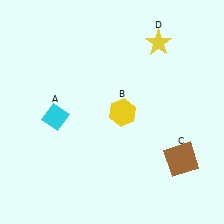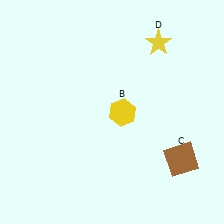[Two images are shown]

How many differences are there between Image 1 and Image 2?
There is 1 difference between the two images.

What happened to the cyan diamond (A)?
The cyan diamond (A) was removed in Image 2. It was in the bottom-left area of Image 1.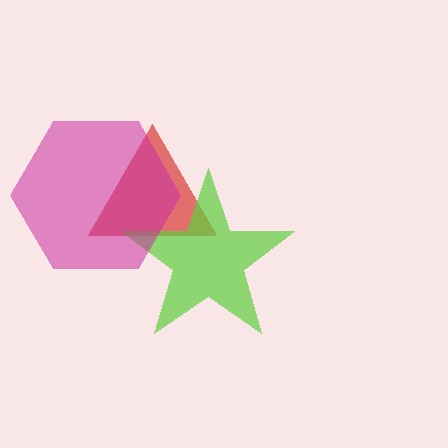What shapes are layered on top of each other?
The layered shapes are: a red triangle, a lime star, a magenta hexagon.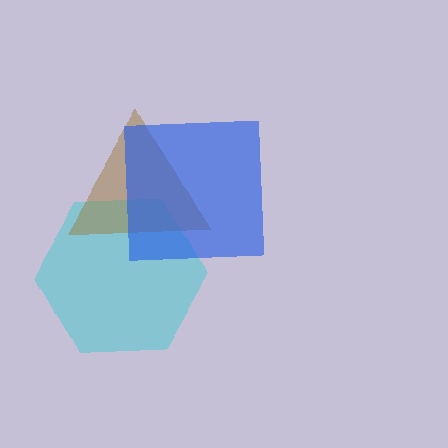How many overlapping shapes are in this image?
There are 3 overlapping shapes in the image.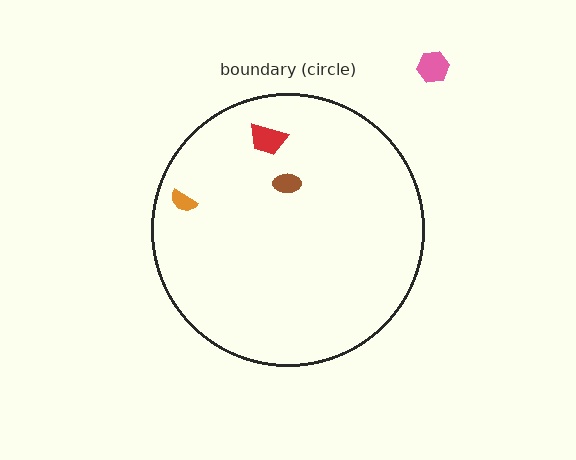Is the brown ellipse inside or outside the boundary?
Inside.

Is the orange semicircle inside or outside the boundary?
Inside.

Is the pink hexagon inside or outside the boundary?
Outside.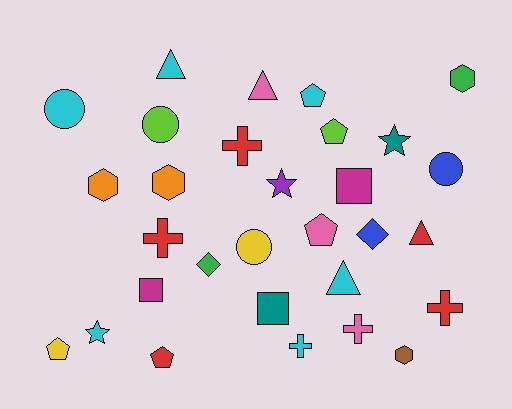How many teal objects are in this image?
There are 2 teal objects.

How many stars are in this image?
There are 3 stars.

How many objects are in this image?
There are 30 objects.